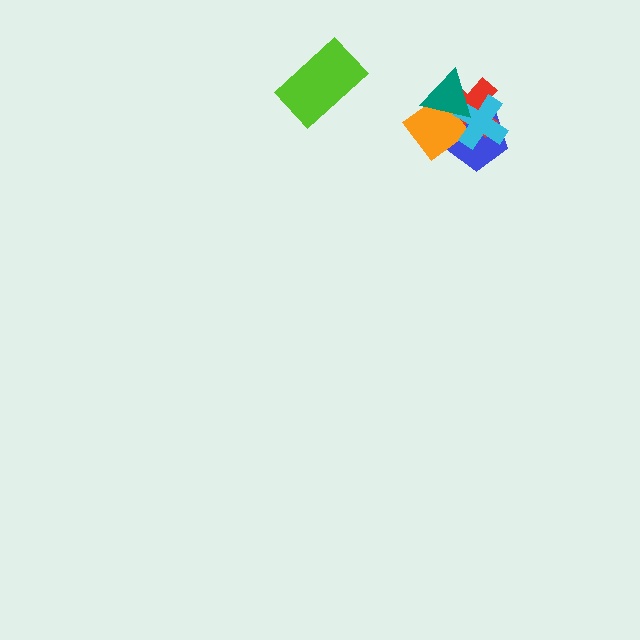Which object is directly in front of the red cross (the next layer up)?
The orange diamond is directly in front of the red cross.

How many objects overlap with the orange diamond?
4 objects overlap with the orange diamond.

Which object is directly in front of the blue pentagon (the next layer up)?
The red cross is directly in front of the blue pentagon.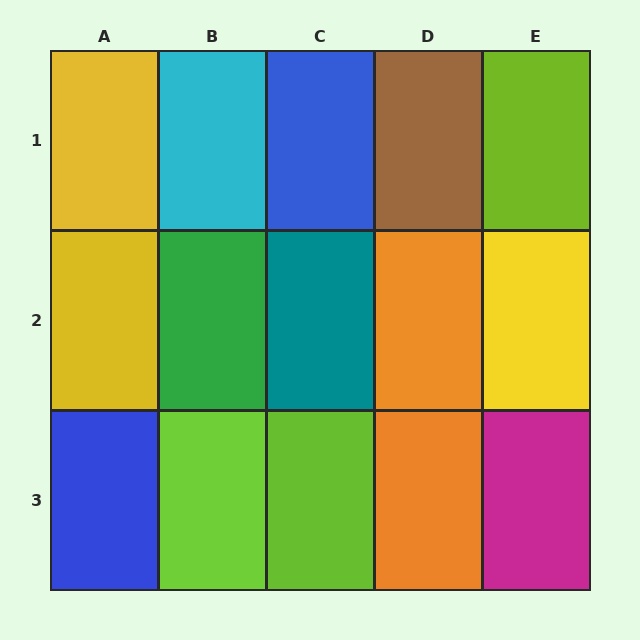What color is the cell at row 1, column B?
Cyan.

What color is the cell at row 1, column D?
Brown.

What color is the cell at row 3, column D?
Orange.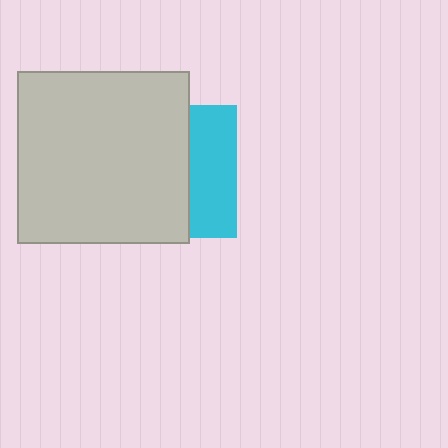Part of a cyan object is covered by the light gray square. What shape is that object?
It is a square.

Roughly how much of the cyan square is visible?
A small part of it is visible (roughly 36%).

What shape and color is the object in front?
The object in front is a light gray square.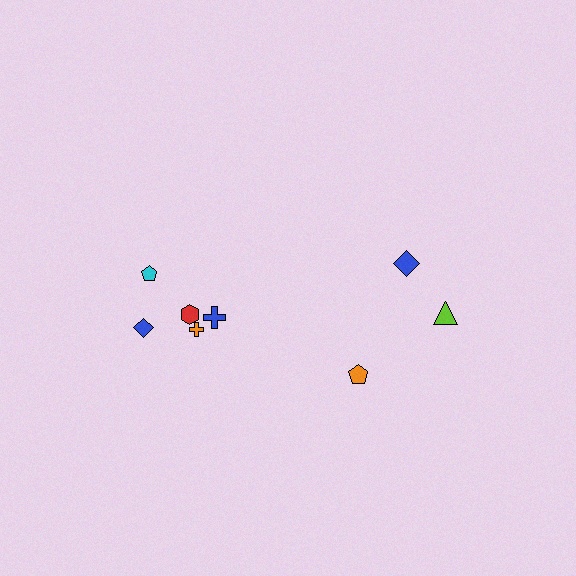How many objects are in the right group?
There are 3 objects.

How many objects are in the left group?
There are 5 objects.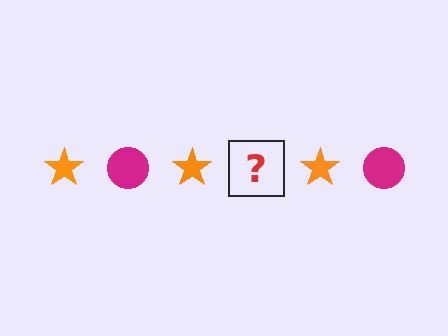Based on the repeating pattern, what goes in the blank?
The blank should be a magenta circle.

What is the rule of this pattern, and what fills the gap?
The rule is that the pattern alternates between orange star and magenta circle. The gap should be filled with a magenta circle.